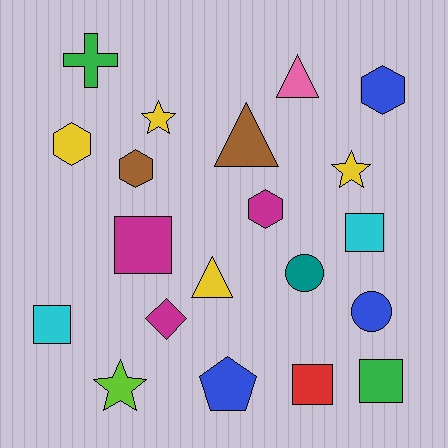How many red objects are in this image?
There is 1 red object.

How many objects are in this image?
There are 20 objects.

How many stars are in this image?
There are 3 stars.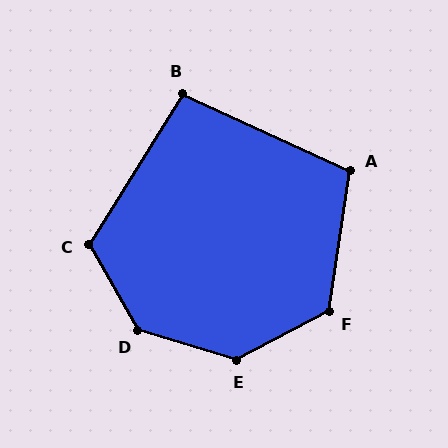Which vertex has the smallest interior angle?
B, at approximately 97 degrees.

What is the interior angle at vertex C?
Approximately 118 degrees (obtuse).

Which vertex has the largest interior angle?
D, at approximately 137 degrees.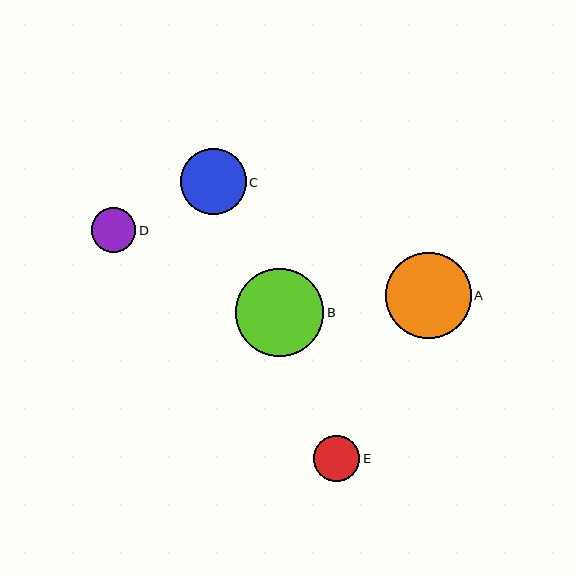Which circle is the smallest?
Circle D is the smallest with a size of approximately 45 pixels.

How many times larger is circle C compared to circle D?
Circle C is approximately 1.5 times the size of circle D.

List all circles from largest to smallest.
From largest to smallest: B, A, C, E, D.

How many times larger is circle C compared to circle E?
Circle C is approximately 1.4 times the size of circle E.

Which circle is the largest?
Circle B is the largest with a size of approximately 88 pixels.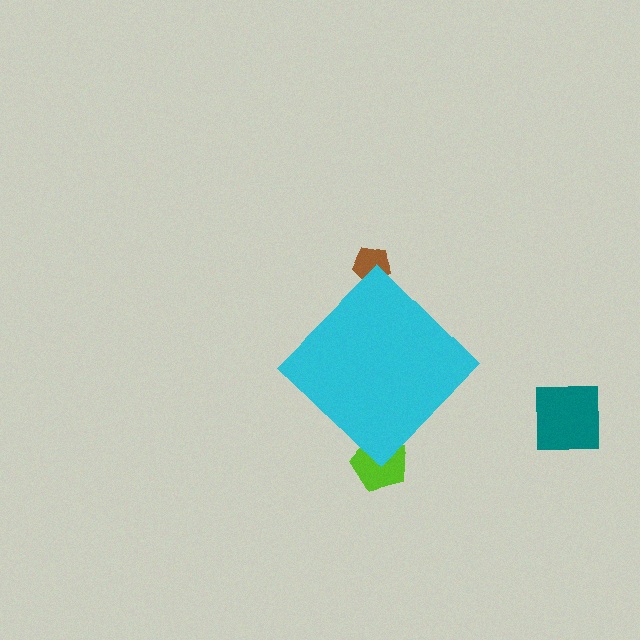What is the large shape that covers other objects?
A cyan diamond.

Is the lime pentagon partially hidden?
Yes, the lime pentagon is partially hidden behind the cyan diamond.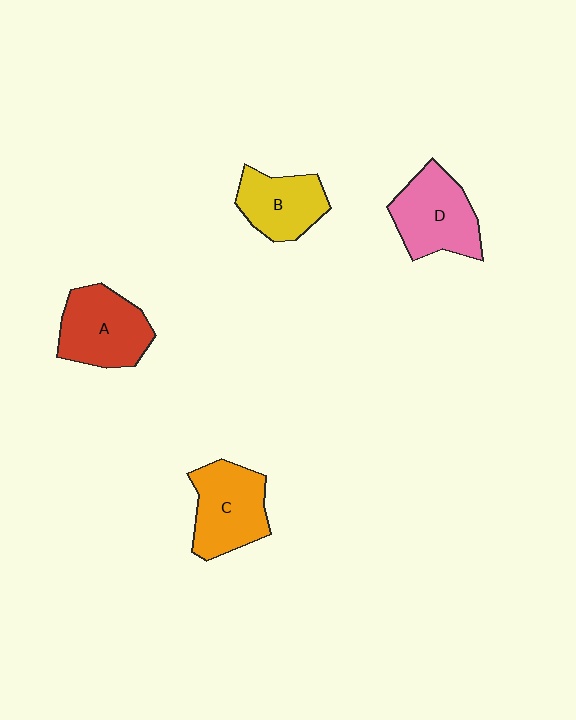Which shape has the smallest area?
Shape B (yellow).